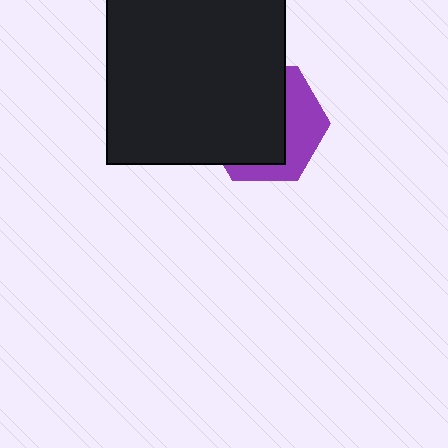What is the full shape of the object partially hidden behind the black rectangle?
The partially hidden object is a purple hexagon.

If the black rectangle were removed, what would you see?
You would see the complete purple hexagon.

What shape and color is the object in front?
The object in front is a black rectangle.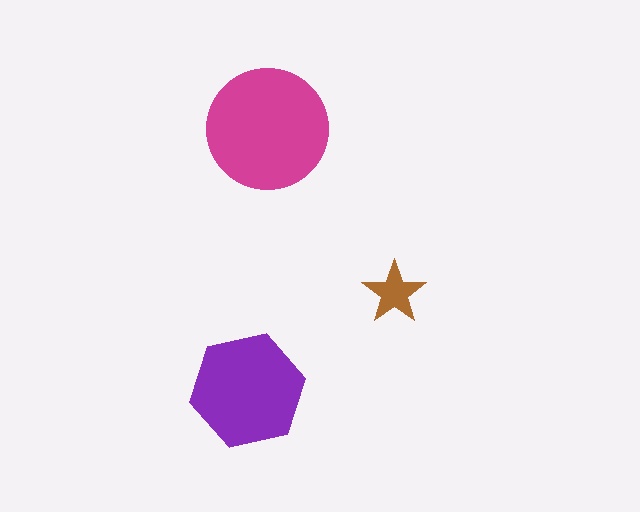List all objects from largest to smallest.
The magenta circle, the purple hexagon, the brown star.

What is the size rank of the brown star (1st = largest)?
3rd.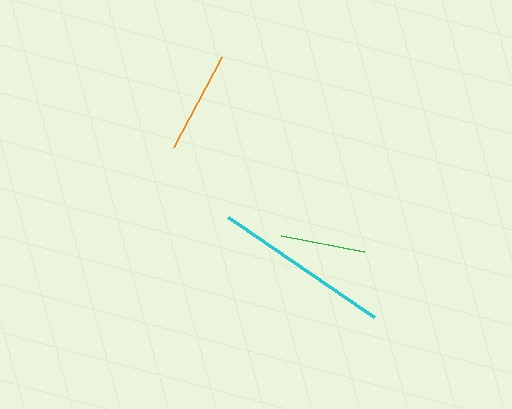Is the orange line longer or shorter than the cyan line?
The cyan line is longer than the orange line.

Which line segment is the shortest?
The green line is the shortest at approximately 85 pixels.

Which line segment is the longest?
The cyan line is the longest at approximately 177 pixels.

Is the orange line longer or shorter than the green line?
The orange line is longer than the green line.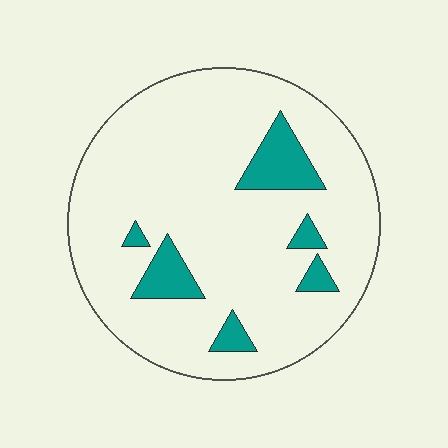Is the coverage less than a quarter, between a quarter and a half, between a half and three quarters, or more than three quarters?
Less than a quarter.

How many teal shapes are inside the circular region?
6.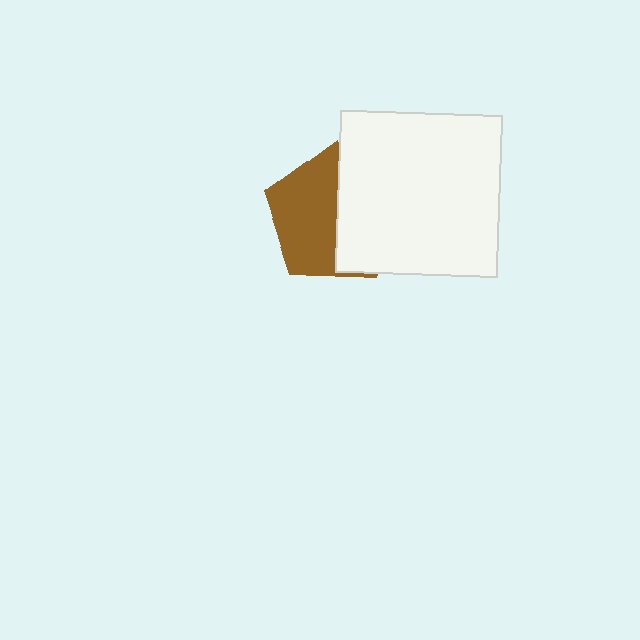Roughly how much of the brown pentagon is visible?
About half of it is visible (roughly 54%).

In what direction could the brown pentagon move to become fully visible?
The brown pentagon could move left. That would shift it out from behind the white square entirely.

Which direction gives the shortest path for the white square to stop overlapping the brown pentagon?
Moving right gives the shortest separation.